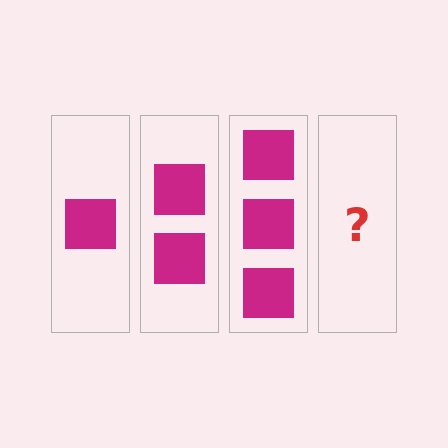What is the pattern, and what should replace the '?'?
The pattern is that each step adds one more square. The '?' should be 4 squares.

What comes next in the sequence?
The next element should be 4 squares.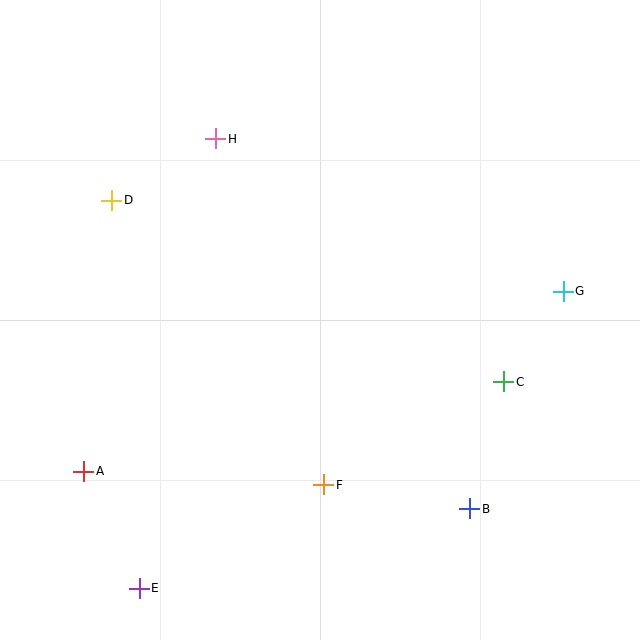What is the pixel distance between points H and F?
The distance between H and F is 362 pixels.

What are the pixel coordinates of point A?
Point A is at (84, 471).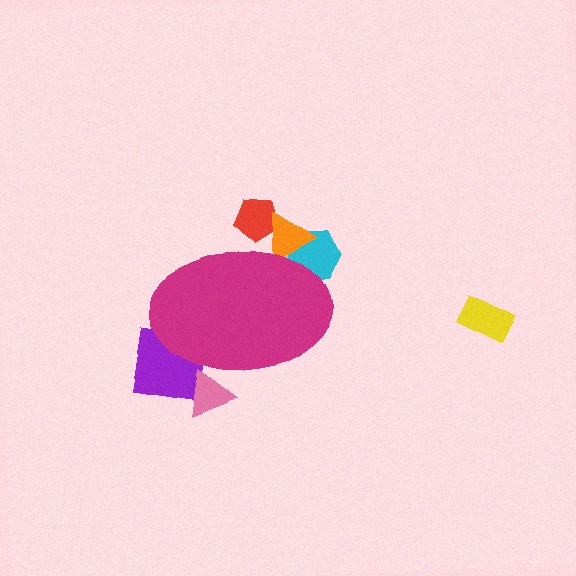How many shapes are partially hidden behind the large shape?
5 shapes are partially hidden.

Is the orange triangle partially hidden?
Yes, the orange triangle is partially hidden behind the magenta ellipse.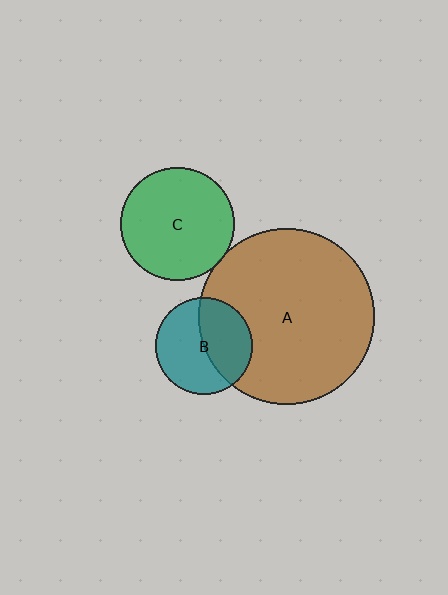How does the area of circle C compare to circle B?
Approximately 1.4 times.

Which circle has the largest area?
Circle A (brown).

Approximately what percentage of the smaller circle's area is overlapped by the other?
Approximately 45%.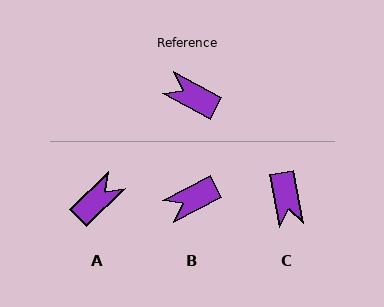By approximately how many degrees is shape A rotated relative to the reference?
Approximately 108 degrees clockwise.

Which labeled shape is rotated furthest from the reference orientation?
C, about 129 degrees away.